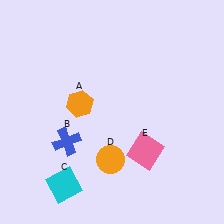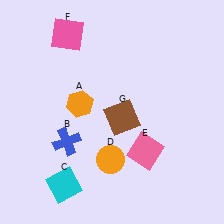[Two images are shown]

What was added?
A pink square (F), a brown square (G) were added in Image 2.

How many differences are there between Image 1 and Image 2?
There are 2 differences between the two images.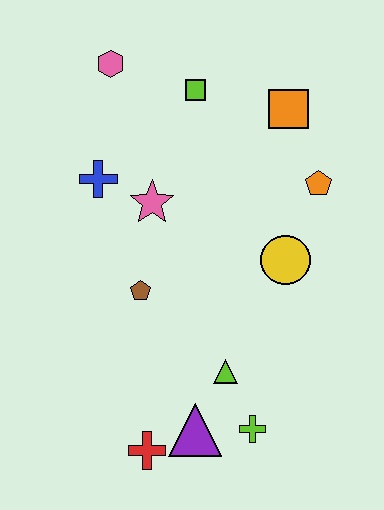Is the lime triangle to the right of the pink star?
Yes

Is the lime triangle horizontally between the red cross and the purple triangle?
No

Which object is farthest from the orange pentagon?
The red cross is farthest from the orange pentagon.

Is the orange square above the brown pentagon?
Yes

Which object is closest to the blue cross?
The pink star is closest to the blue cross.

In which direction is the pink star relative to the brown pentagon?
The pink star is above the brown pentagon.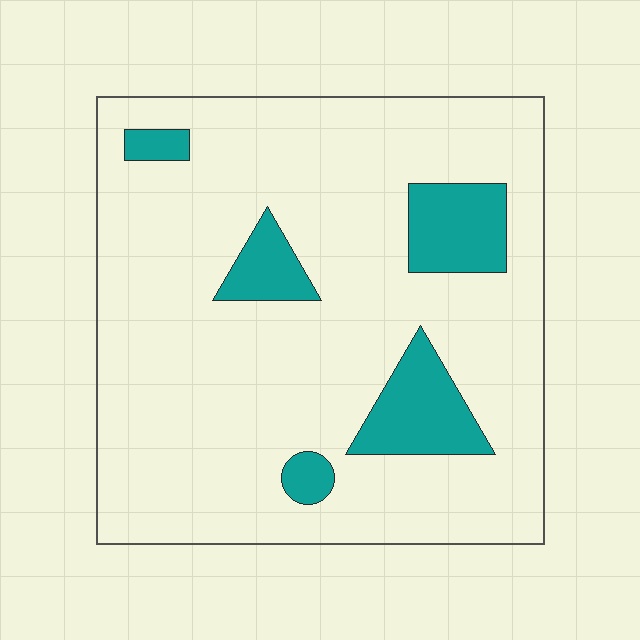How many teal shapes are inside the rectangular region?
5.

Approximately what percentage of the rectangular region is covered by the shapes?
Approximately 15%.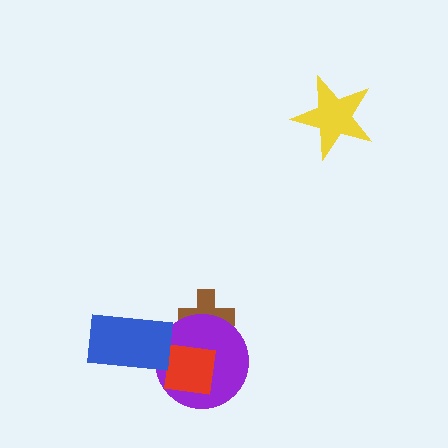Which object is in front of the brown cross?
The purple circle is in front of the brown cross.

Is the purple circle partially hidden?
Yes, it is partially covered by another shape.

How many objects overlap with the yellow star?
0 objects overlap with the yellow star.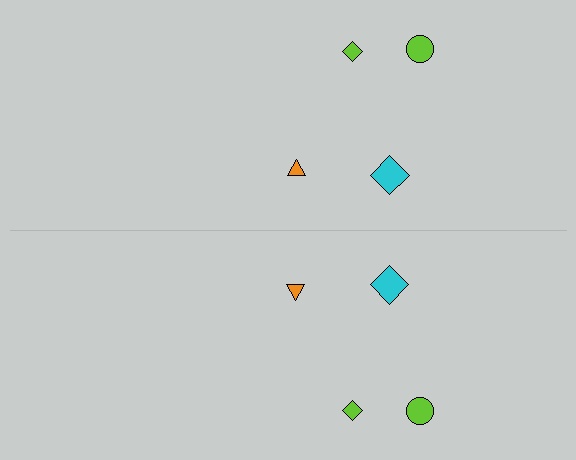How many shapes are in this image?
There are 8 shapes in this image.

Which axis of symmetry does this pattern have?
The pattern has a horizontal axis of symmetry running through the center of the image.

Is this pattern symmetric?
Yes, this pattern has bilateral (reflection) symmetry.